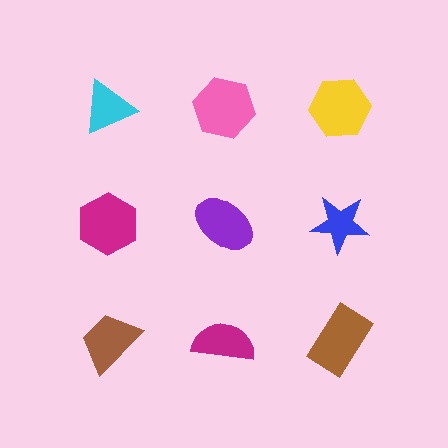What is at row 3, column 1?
A brown trapezoid.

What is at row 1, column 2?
A pink hexagon.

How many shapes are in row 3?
3 shapes.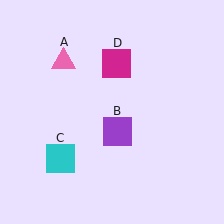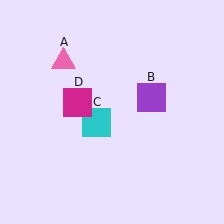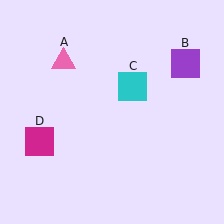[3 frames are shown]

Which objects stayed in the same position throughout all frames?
Pink triangle (object A) remained stationary.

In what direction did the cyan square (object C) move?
The cyan square (object C) moved up and to the right.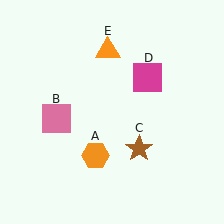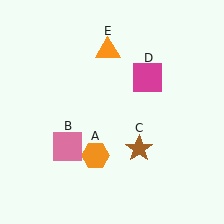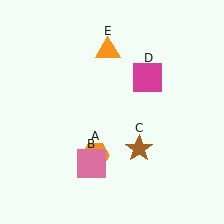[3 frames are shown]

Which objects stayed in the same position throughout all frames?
Orange hexagon (object A) and brown star (object C) and magenta square (object D) and orange triangle (object E) remained stationary.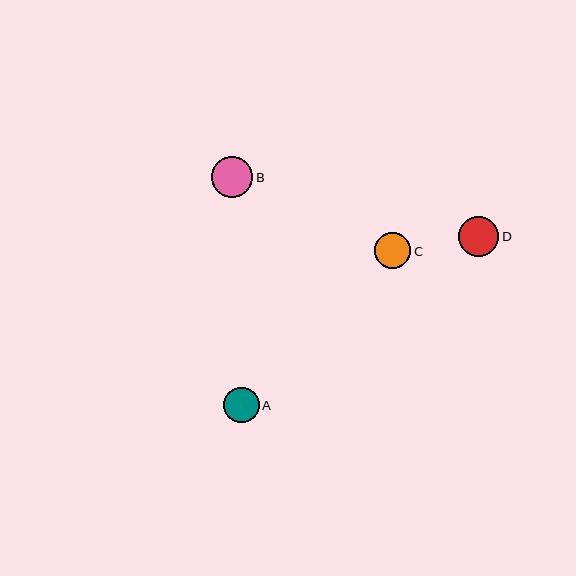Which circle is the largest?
Circle B is the largest with a size of approximately 41 pixels.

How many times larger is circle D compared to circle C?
Circle D is approximately 1.1 times the size of circle C.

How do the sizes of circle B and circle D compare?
Circle B and circle D are approximately the same size.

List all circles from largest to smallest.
From largest to smallest: B, D, C, A.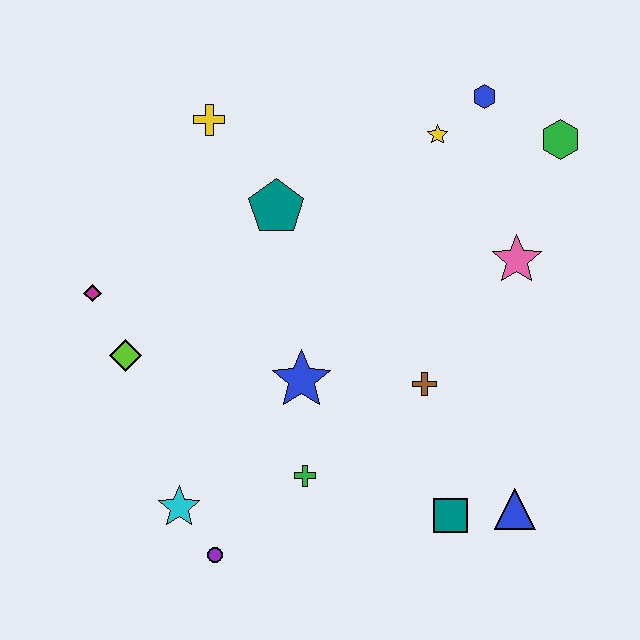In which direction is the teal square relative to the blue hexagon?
The teal square is below the blue hexagon.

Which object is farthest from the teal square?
The yellow cross is farthest from the teal square.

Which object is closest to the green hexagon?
The blue hexagon is closest to the green hexagon.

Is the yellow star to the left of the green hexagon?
Yes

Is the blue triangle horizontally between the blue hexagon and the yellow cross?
No